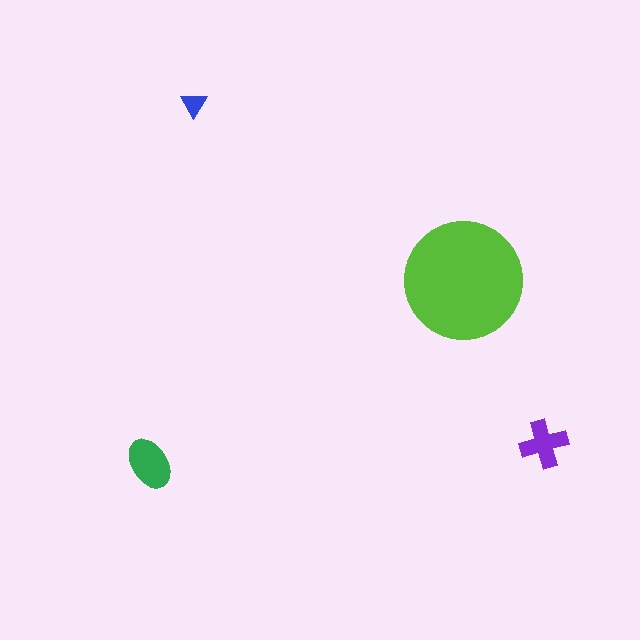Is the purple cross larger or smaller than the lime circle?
Smaller.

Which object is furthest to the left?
The green ellipse is leftmost.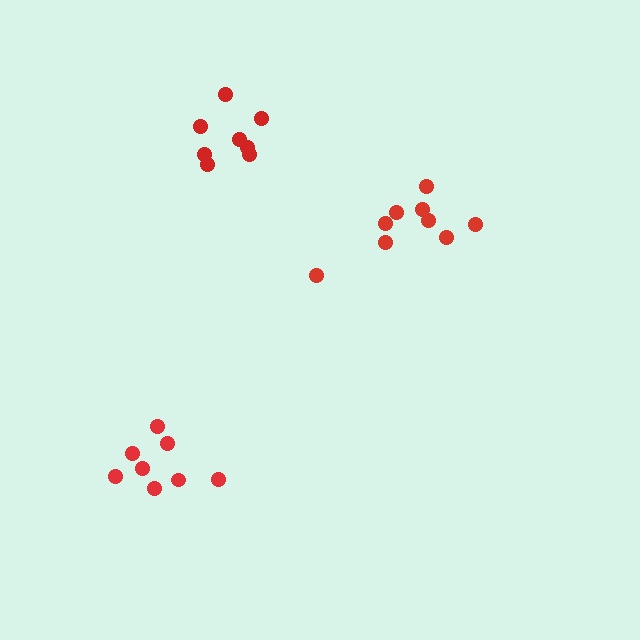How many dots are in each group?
Group 1: 8 dots, Group 2: 8 dots, Group 3: 9 dots (25 total).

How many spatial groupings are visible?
There are 3 spatial groupings.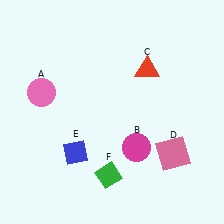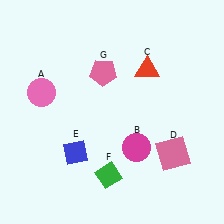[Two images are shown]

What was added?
A pink pentagon (G) was added in Image 2.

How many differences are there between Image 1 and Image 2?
There is 1 difference between the two images.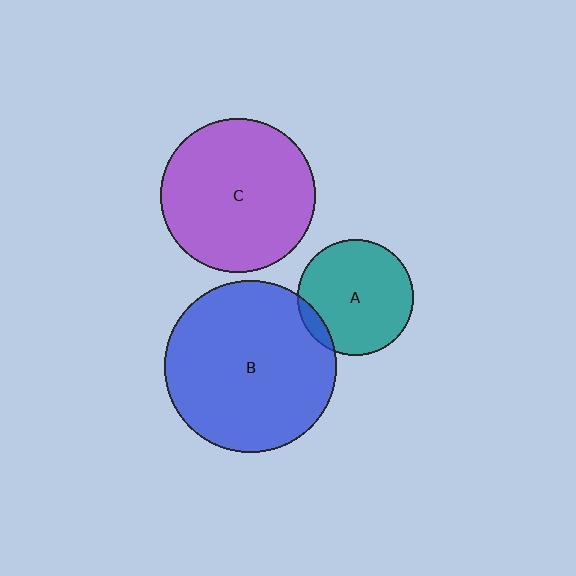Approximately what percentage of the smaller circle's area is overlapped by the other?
Approximately 10%.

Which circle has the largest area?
Circle B (blue).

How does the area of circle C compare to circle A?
Approximately 1.8 times.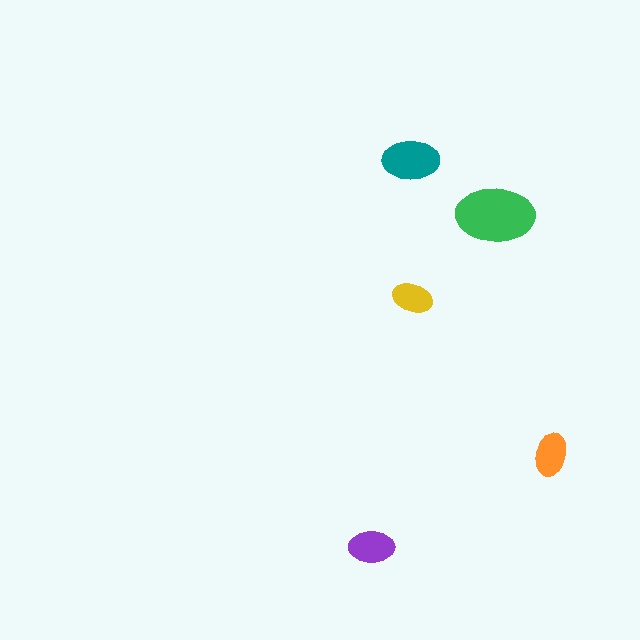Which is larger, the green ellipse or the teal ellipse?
The green one.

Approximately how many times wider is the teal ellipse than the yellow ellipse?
About 1.5 times wider.